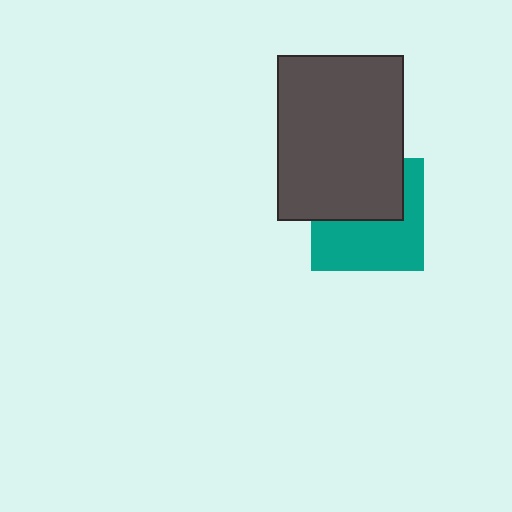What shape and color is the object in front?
The object in front is a dark gray rectangle.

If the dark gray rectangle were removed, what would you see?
You would see the complete teal square.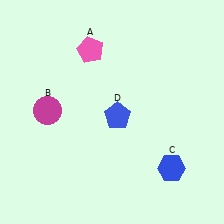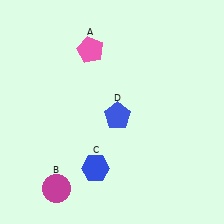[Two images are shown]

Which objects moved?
The objects that moved are: the magenta circle (B), the blue hexagon (C).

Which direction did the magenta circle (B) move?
The magenta circle (B) moved down.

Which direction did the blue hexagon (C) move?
The blue hexagon (C) moved left.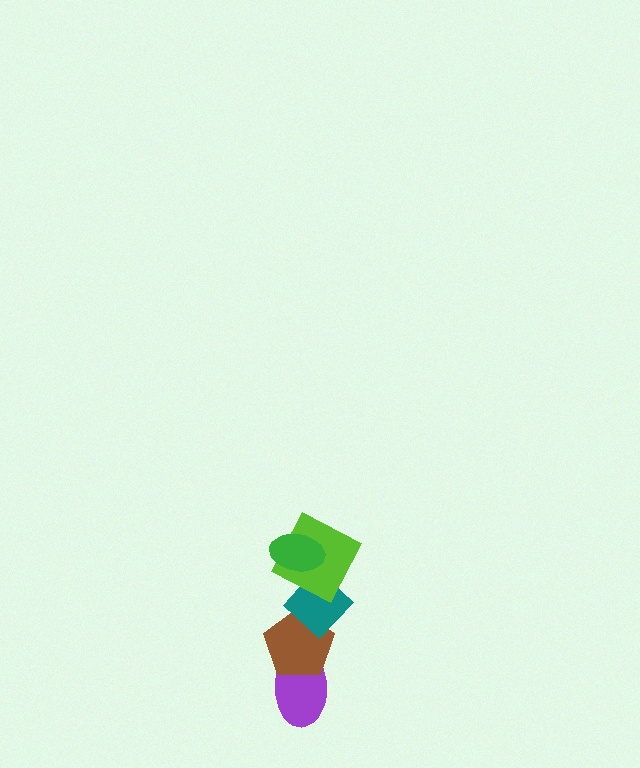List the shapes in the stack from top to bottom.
From top to bottom: the green ellipse, the lime square, the teal diamond, the brown pentagon, the purple ellipse.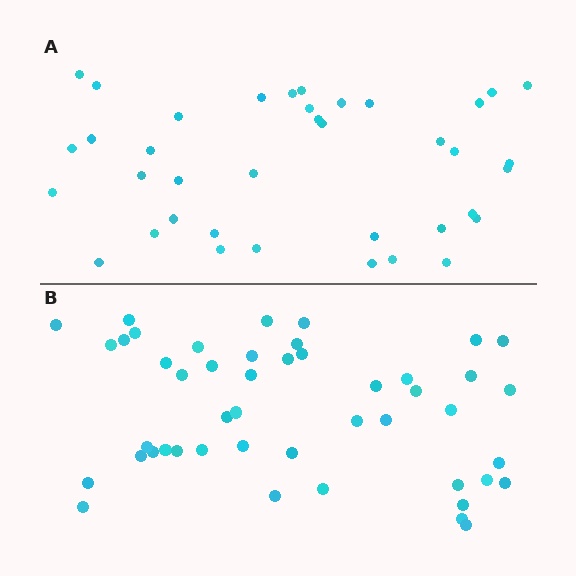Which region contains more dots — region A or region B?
Region B (the bottom region) has more dots.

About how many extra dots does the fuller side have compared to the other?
Region B has roughly 8 or so more dots than region A.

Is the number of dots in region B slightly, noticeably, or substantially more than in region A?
Region B has only slightly more — the two regions are fairly close. The ratio is roughly 1.2 to 1.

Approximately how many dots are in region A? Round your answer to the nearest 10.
About 40 dots. (The exact count is 38, which rounds to 40.)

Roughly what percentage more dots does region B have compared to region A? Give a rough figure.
About 25% more.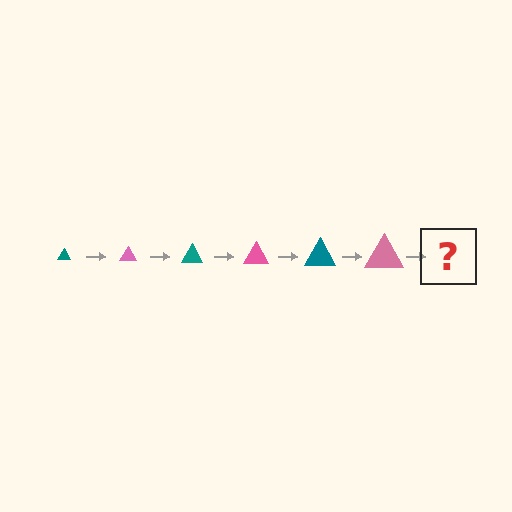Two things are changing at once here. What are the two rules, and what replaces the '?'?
The two rules are that the triangle grows larger each step and the color cycles through teal and pink. The '?' should be a teal triangle, larger than the previous one.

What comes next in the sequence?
The next element should be a teal triangle, larger than the previous one.